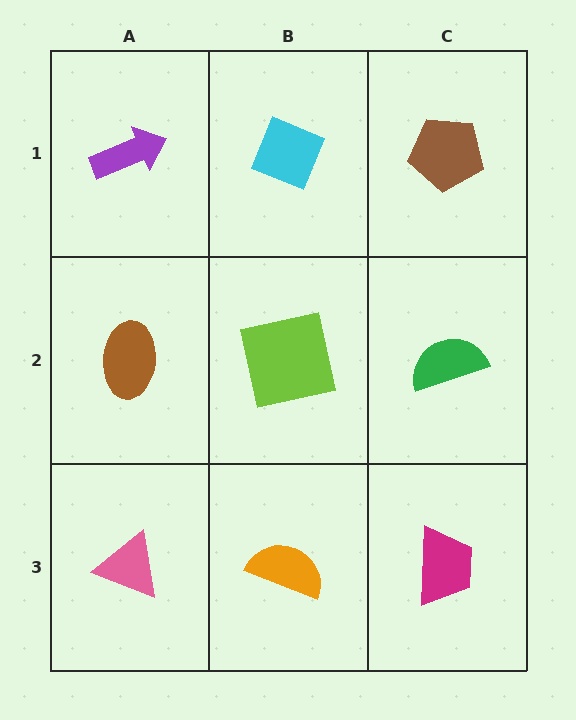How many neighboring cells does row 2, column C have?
3.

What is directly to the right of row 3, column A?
An orange semicircle.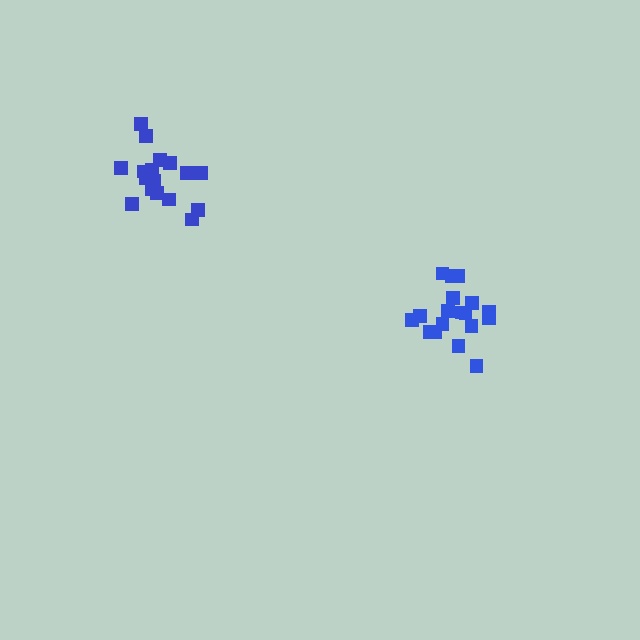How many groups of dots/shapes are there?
There are 2 groups.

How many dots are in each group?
Group 1: 17 dots, Group 2: 18 dots (35 total).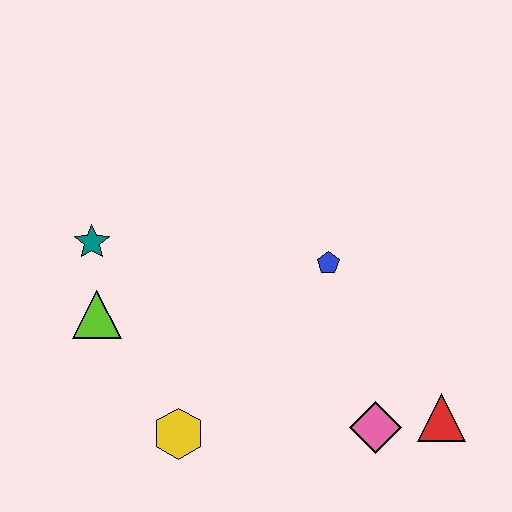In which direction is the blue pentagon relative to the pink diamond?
The blue pentagon is above the pink diamond.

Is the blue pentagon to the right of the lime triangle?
Yes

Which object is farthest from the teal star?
The red triangle is farthest from the teal star.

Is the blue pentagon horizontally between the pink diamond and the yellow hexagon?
Yes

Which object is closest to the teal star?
The lime triangle is closest to the teal star.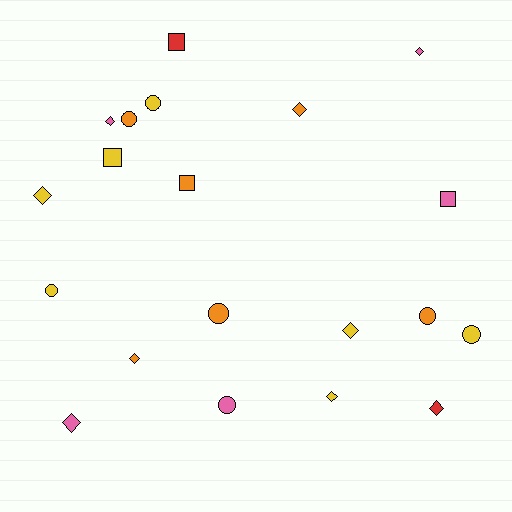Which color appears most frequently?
Yellow, with 7 objects.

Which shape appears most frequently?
Diamond, with 9 objects.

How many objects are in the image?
There are 20 objects.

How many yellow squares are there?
There is 1 yellow square.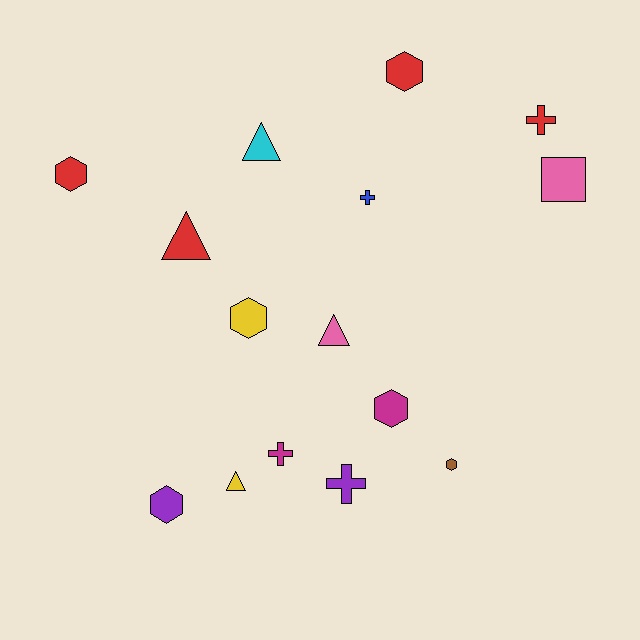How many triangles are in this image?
There are 4 triangles.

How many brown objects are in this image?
There is 1 brown object.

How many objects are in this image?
There are 15 objects.